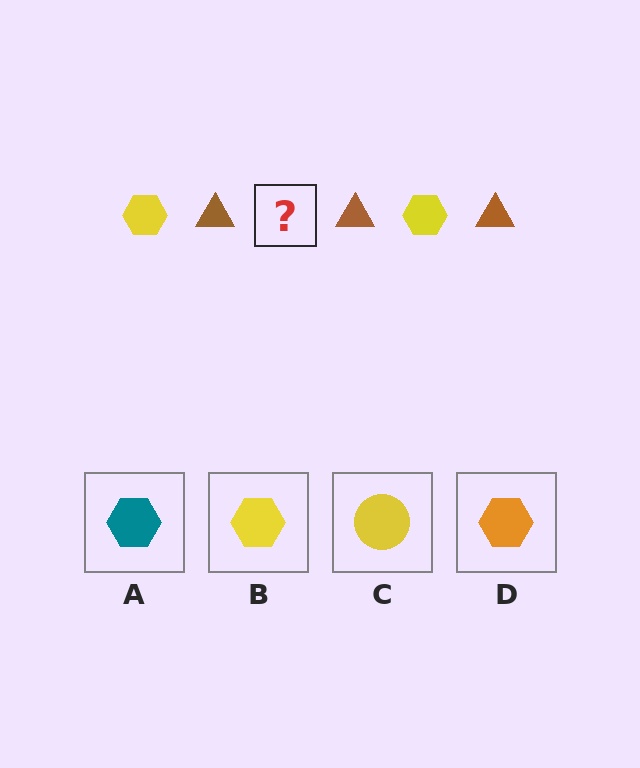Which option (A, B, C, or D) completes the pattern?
B.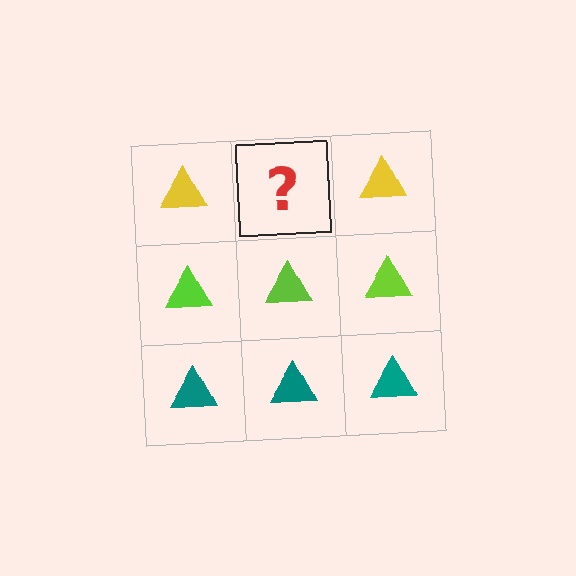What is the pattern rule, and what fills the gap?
The rule is that each row has a consistent color. The gap should be filled with a yellow triangle.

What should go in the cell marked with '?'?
The missing cell should contain a yellow triangle.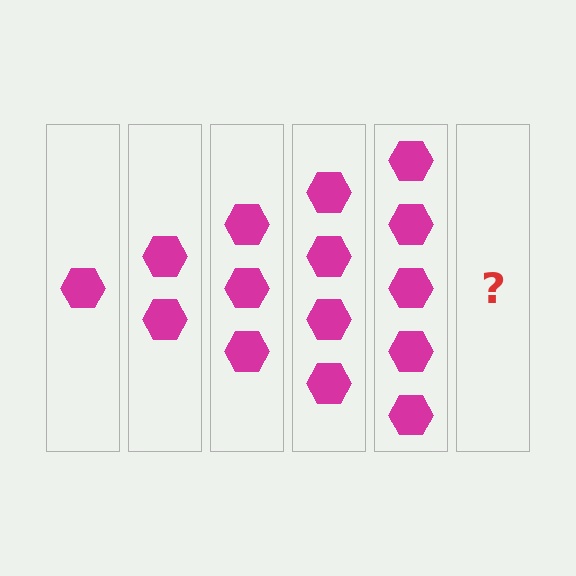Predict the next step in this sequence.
The next step is 6 hexagons.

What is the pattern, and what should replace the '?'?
The pattern is that each step adds one more hexagon. The '?' should be 6 hexagons.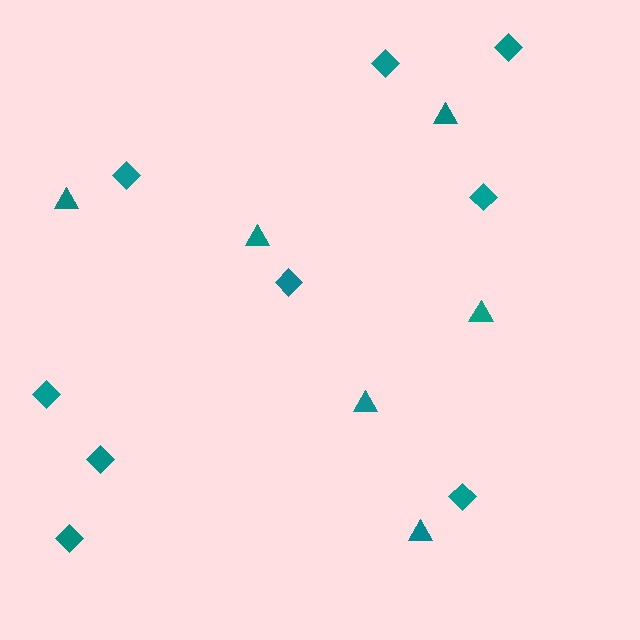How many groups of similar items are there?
There are 2 groups: one group of diamonds (9) and one group of triangles (6).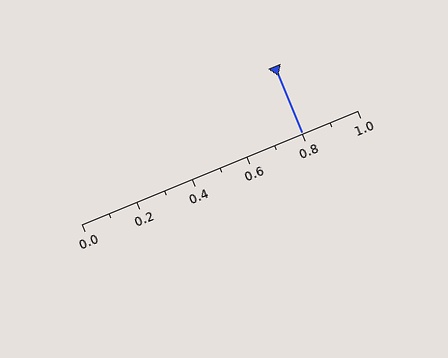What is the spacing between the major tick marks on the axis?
The major ticks are spaced 0.2 apart.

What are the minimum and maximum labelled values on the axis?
The axis runs from 0.0 to 1.0.